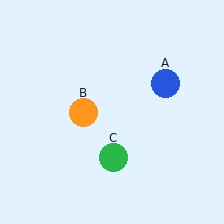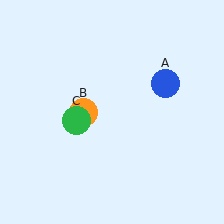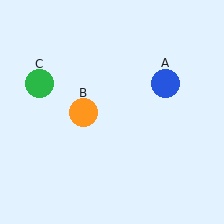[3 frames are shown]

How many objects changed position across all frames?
1 object changed position: green circle (object C).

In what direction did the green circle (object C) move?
The green circle (object C) moved up and to the left.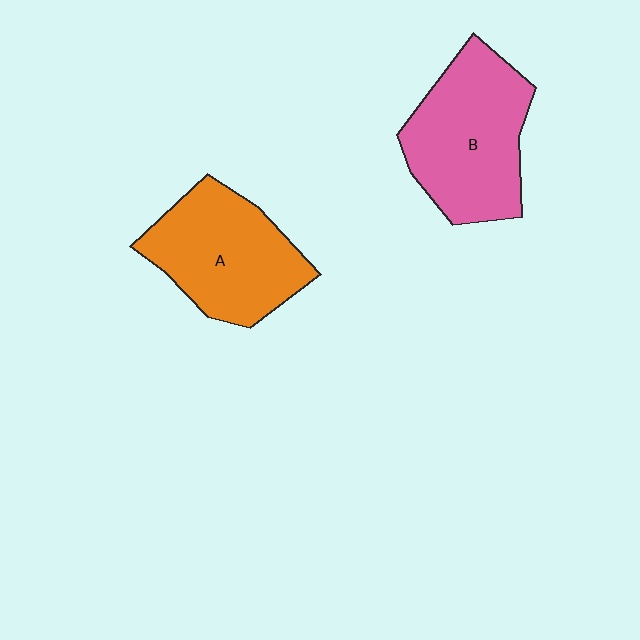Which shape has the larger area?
Shape B (pink).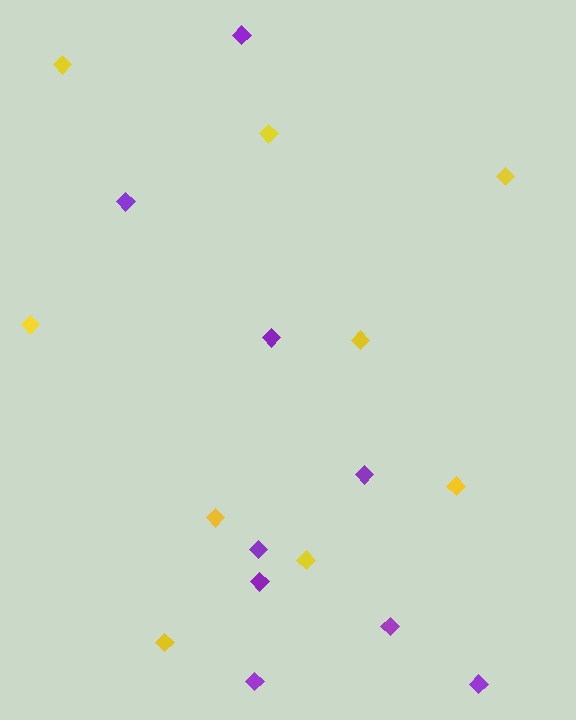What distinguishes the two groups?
There are 2 groups: one group of purple diamonds (9) and one group of yellow diamonds (9).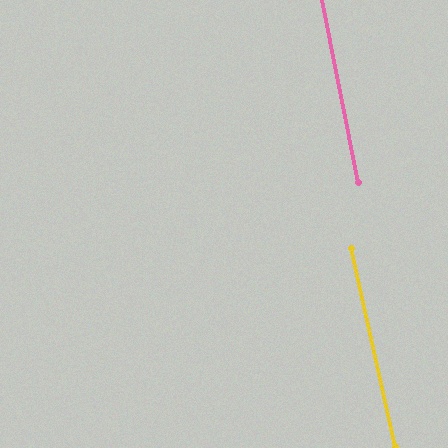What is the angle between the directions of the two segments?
Approximately 1 degree.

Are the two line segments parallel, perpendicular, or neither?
Parallel — their directions differ by only 1.3°.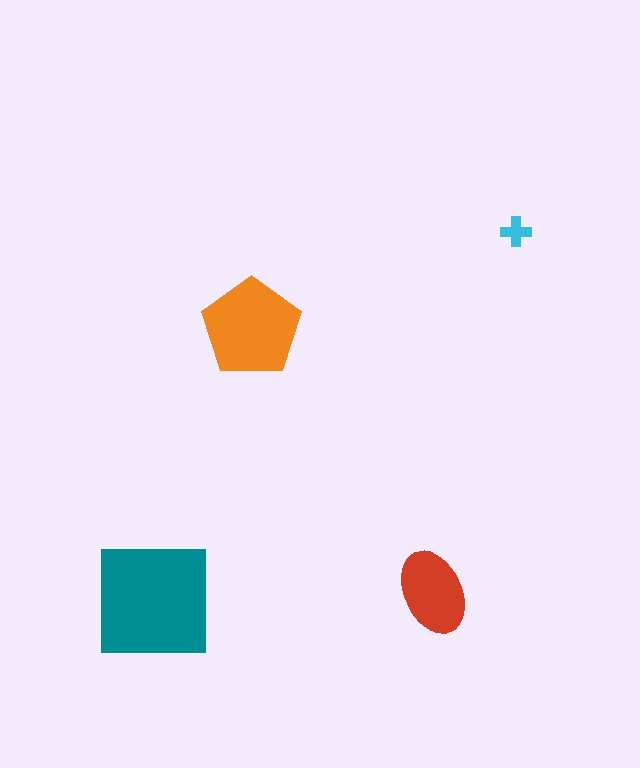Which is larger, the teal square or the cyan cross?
The teal square.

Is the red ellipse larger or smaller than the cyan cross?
Larger.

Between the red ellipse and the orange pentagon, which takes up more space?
The orange pentagon.